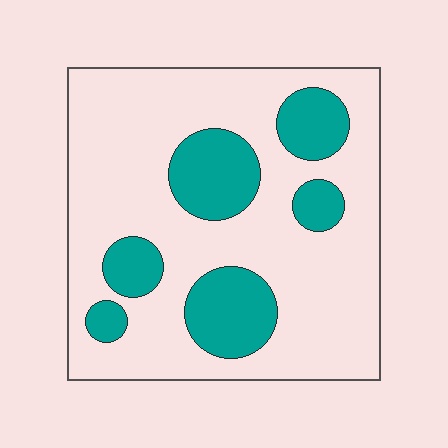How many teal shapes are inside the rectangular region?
6.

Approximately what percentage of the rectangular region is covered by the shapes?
Approximately 25%.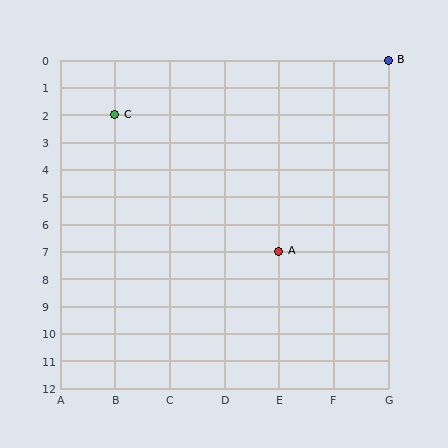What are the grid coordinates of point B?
Point B is at grid coordinates (G, 0).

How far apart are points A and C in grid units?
Points A and C are 3 columns and 5 rows apart (about 5.8 grid units diagonally).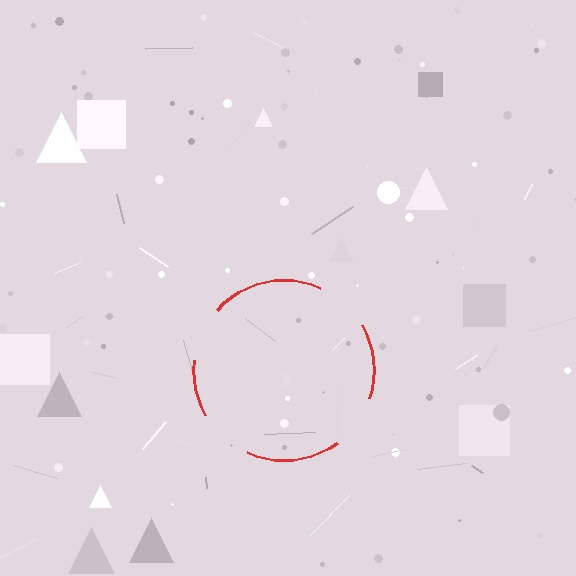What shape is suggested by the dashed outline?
The dashed outline suggests a circle.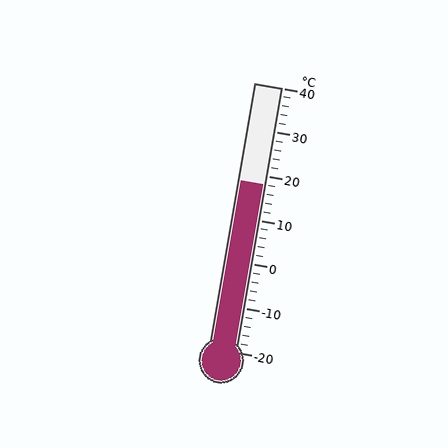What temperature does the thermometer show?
The thermometer shows approximately 18°C.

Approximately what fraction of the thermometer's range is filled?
The thermometer is filled to approximately 65% of its range.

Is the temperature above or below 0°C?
The temperature is above 0°C.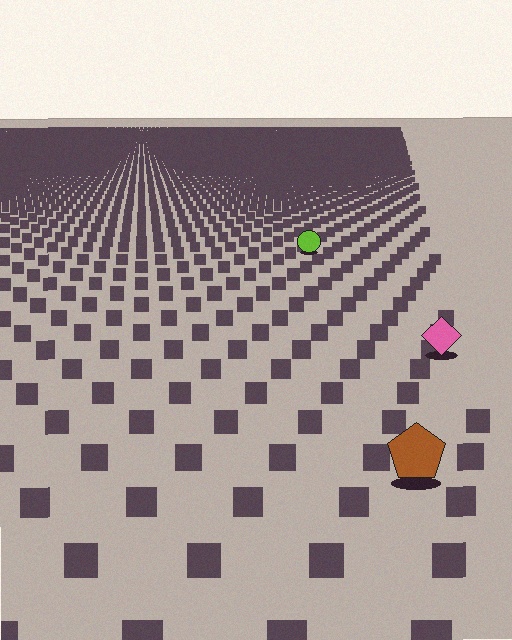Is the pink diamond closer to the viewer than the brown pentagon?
No. The brown pentagon is closer — you can tell from the texture gradient: the ground texture is coarser near it.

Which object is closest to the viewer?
The brown pentagon is closest. The texture marks near it are larger and more spread out.